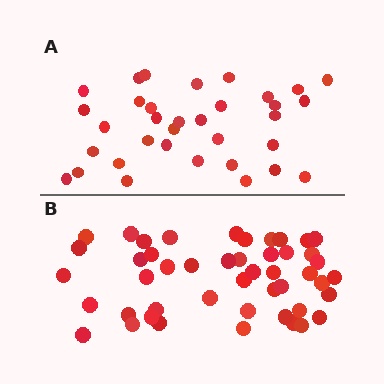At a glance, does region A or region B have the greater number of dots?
Region B (the bottom region) has more dots.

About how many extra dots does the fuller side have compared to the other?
Region B has approximately 15 more dots than region A.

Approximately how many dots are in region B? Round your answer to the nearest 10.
About 50 dots. (The exact count is 47, which rounds to 50.)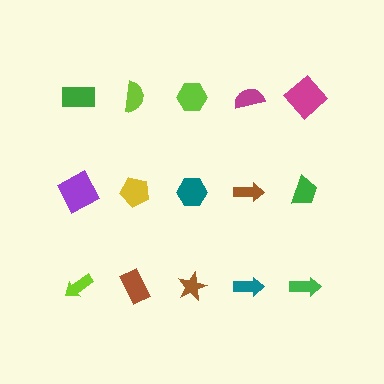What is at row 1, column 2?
A lime semicircle.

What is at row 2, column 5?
A green trapezoid.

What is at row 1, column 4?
A magenta semicircle.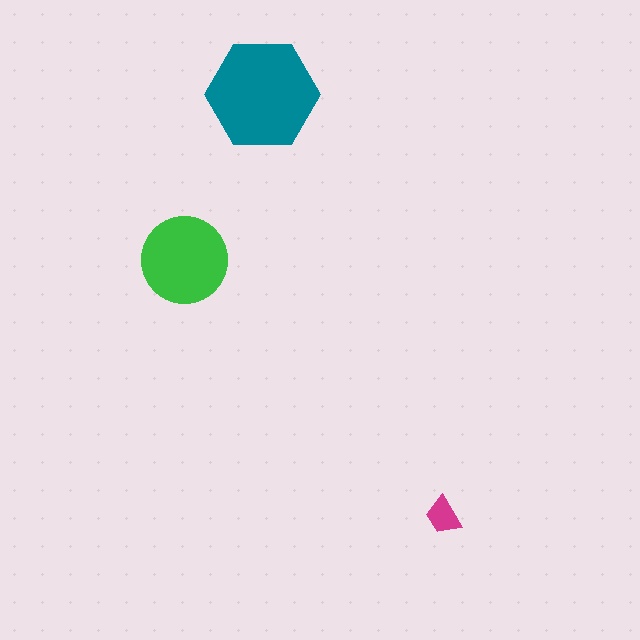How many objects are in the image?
There are 3 objects in the image.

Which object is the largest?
The teal hexagon.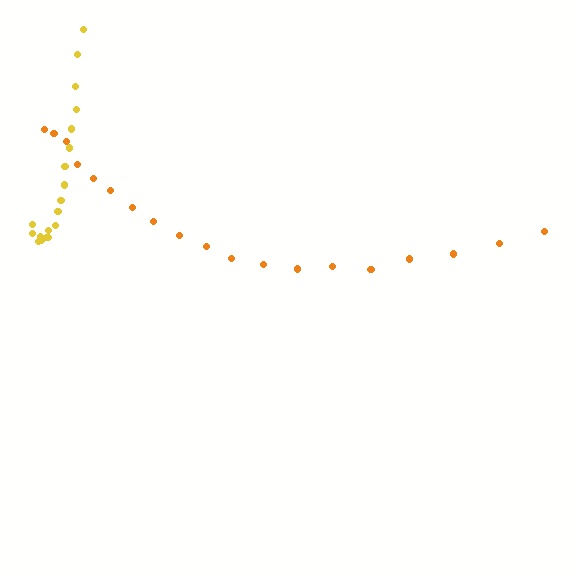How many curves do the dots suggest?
There are 2 distinct paths.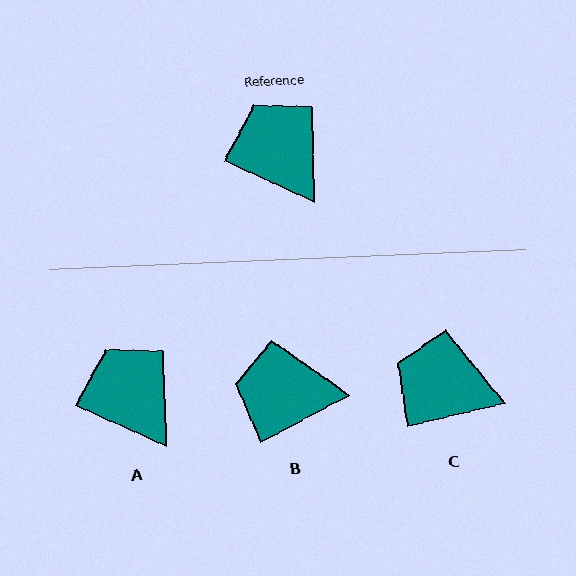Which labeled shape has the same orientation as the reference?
A.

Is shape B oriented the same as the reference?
No, it is off by about 52 degrees.